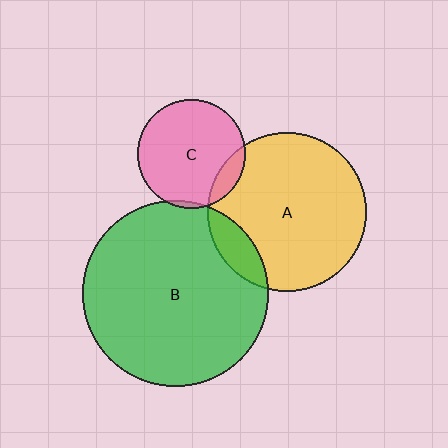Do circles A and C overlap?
Yes.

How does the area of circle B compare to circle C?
Approximately 2.9 times.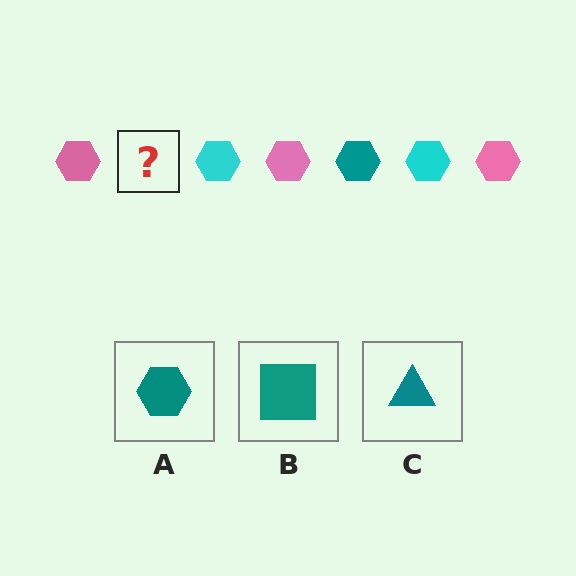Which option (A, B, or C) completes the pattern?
A.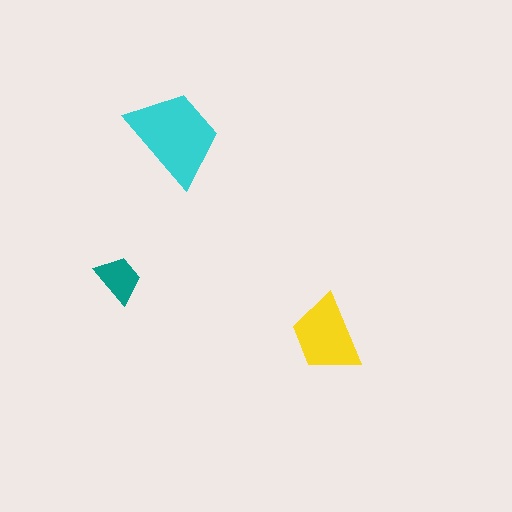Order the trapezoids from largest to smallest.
the cyan one, the yellow one, the teal one.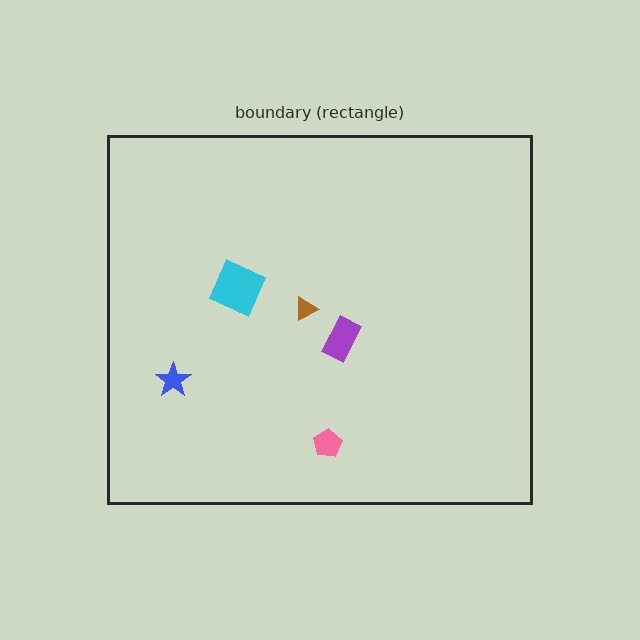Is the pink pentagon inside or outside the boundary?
Inside.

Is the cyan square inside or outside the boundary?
Inside.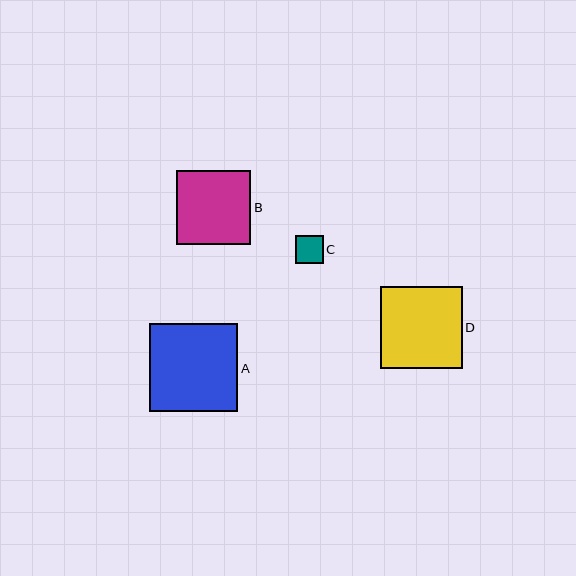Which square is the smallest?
Square C is the smallest with a size of approximately 28 pixels.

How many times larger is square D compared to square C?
Square D is approximately 3.0 times the size of square C.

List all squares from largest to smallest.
From largest to smallest: A, D, B, C.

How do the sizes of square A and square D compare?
Square A and square D are approximately the same size.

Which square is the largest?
Square A is the largest with a size of approximately 88 pixels.